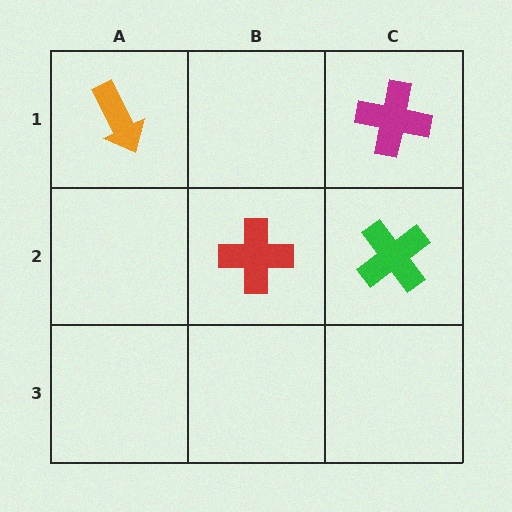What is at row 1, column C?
A magenta cross.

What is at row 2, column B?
A red cross.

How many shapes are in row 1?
2 shapes.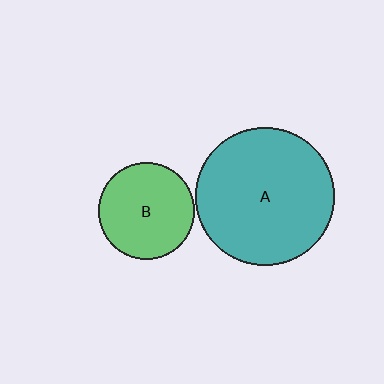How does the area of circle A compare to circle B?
Approximately 2.0 times.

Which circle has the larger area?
Circle A (teal).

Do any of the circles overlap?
No, none of the circles overlap.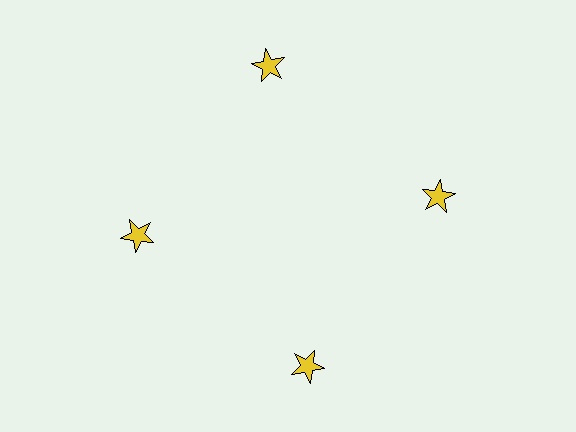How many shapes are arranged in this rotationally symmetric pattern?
There are 4 shapes, arranged in 4 groups of 1.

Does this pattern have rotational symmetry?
Yes, this pattern has 4-fold rotational symmetry. It looks the same after rotating 90 degrees around the center.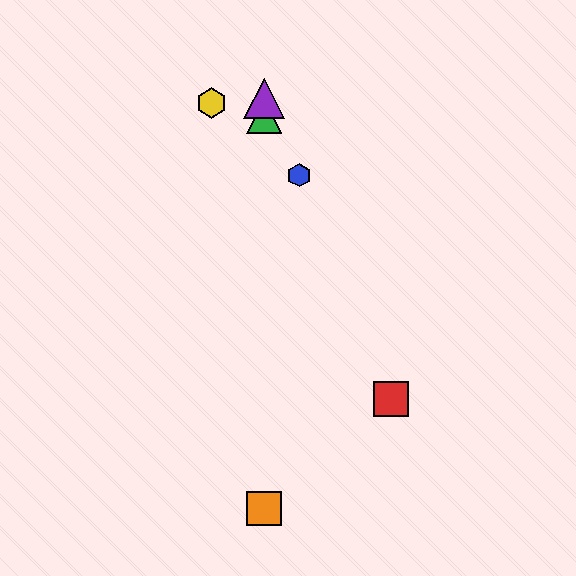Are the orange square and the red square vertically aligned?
No, the orange square is at x≈264 and the red square is at x≈391.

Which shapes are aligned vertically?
The green triangle, the purple triangle, the orange square are aligned vertically.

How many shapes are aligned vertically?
3 shapes (the green triangle, the purple triangle, the orange square) are aligned vertically.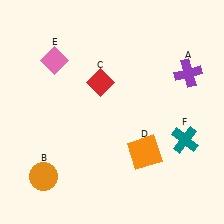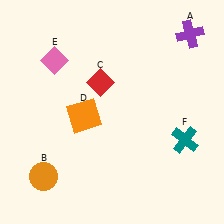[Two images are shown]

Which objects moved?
The objects that moved are: the purple cross (A), the orange square (D).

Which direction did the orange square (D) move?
The orange square (D) moved left.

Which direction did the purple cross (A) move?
The purple cross (A) moved up.